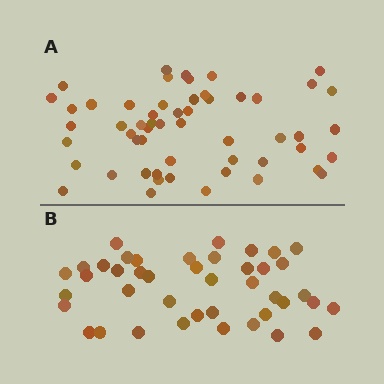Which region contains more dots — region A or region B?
Region A (the top region) has more dots.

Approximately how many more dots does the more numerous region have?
Region A has approximately 15 more dots than region B.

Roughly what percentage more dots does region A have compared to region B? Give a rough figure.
About 30% more.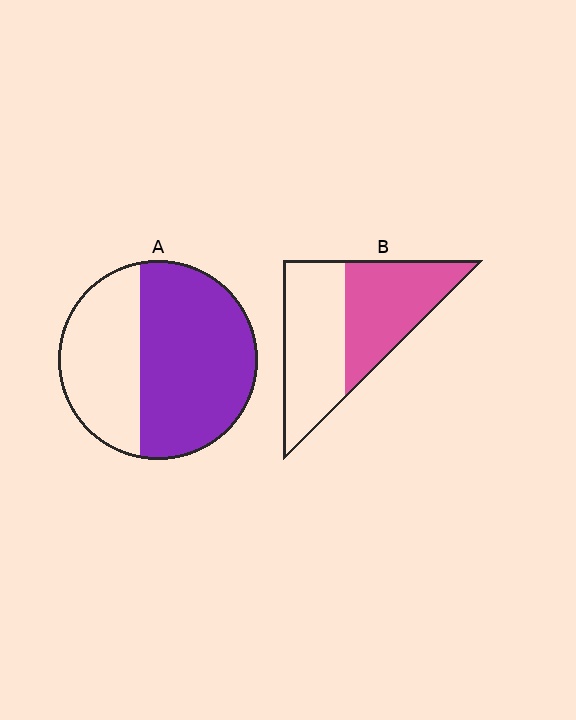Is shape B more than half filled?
Roughly half.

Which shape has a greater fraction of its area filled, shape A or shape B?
Shape A.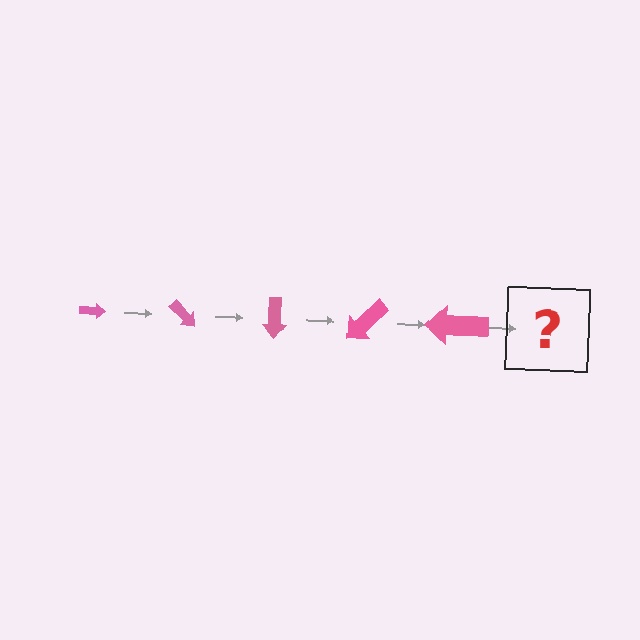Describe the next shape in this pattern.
It should be an arrow, larger than the previous one and rotated 225 degrees from the start.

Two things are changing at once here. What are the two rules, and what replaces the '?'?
The two rules are that the arrow grows larger each step and it rotates 45 degrees each step. The '?' should be an arrow, larger than the previous one and rotated 225 degrees from the start.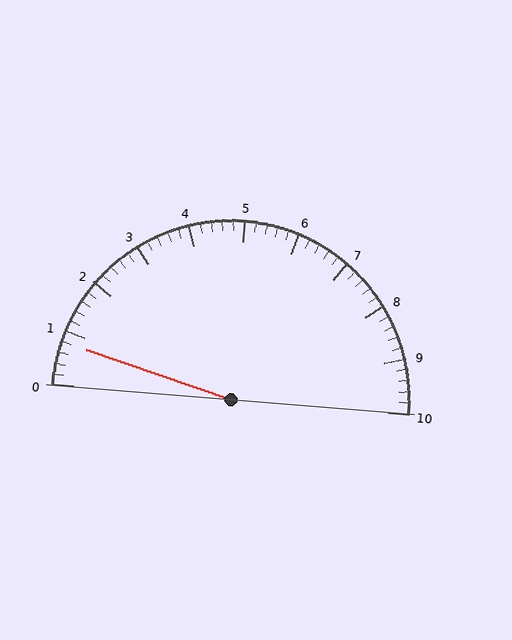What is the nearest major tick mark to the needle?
The nearest major tick mark is 1.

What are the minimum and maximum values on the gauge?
The gauge ranges from 0 to 10.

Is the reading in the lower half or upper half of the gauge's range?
The reading is in the lower half of the range (0 to 10).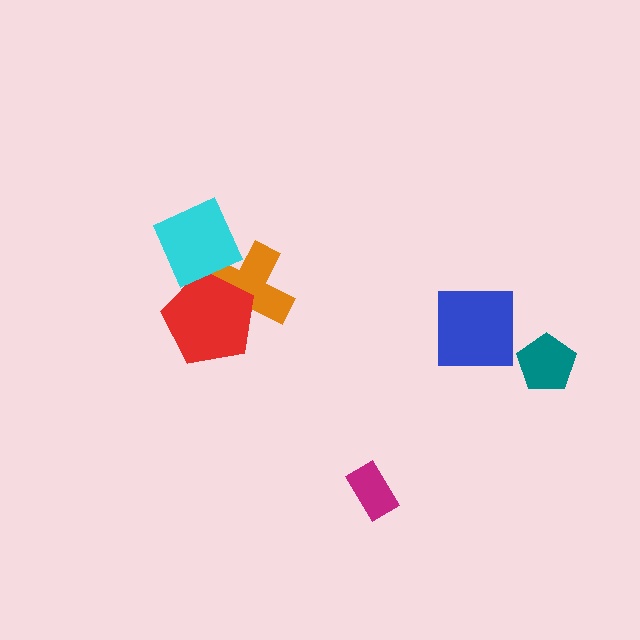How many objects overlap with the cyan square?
1 object overlaps with the cyan square.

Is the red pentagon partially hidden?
No, no other shape covers it.